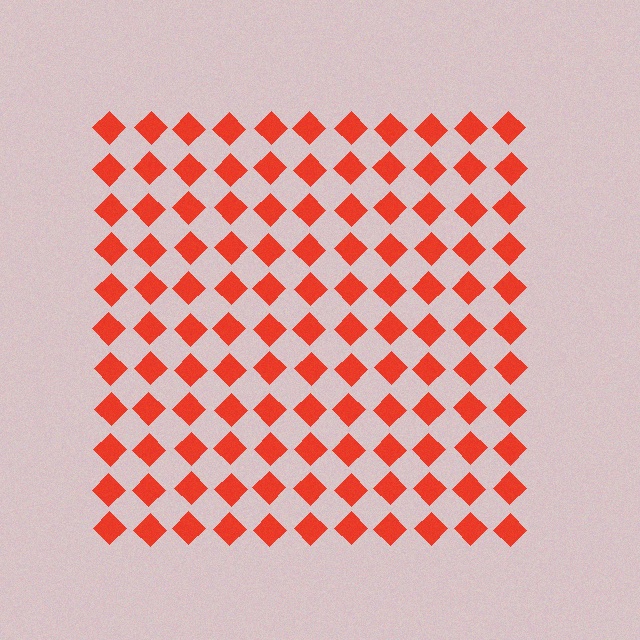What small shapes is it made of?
It is made of small diamonds.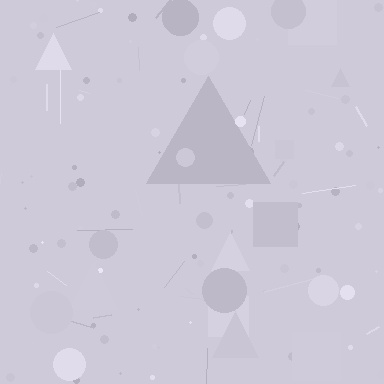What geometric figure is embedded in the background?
A triangle is embedded in the background.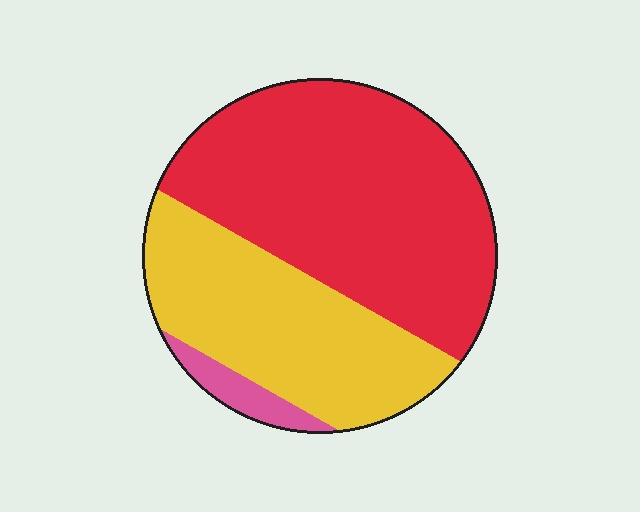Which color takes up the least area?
Pink, at roughly 5%.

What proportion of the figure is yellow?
Yellow covers about 35% of the figure.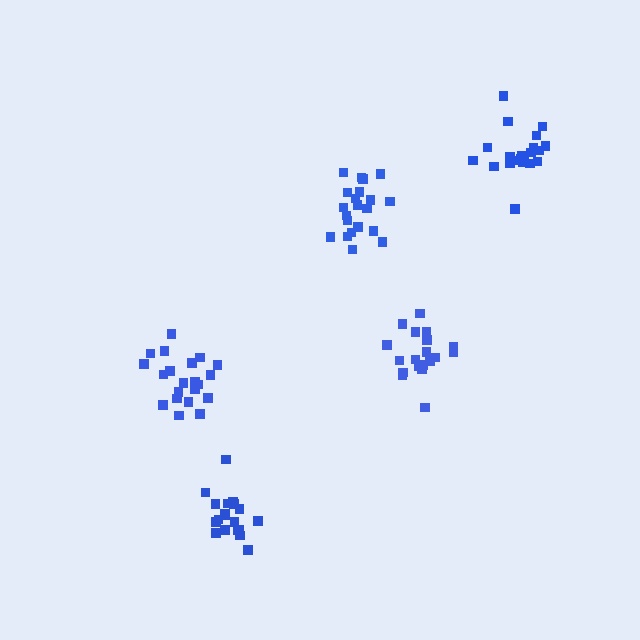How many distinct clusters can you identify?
There are 5 distinct clusters.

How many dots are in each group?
Group 1: 21 dots, Group 2: 21 dots, Group 3: 21 dots, Group 4: 20 dots, Group 5: 19 dots (102 total).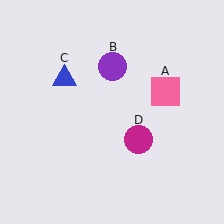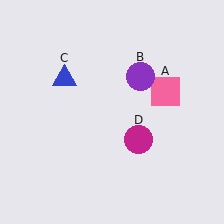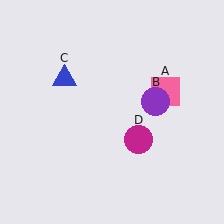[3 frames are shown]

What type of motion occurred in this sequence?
The purple circle (object B) rotated clockwise around the center of the scene.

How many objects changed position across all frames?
1 object changed position: purple circle (object B).